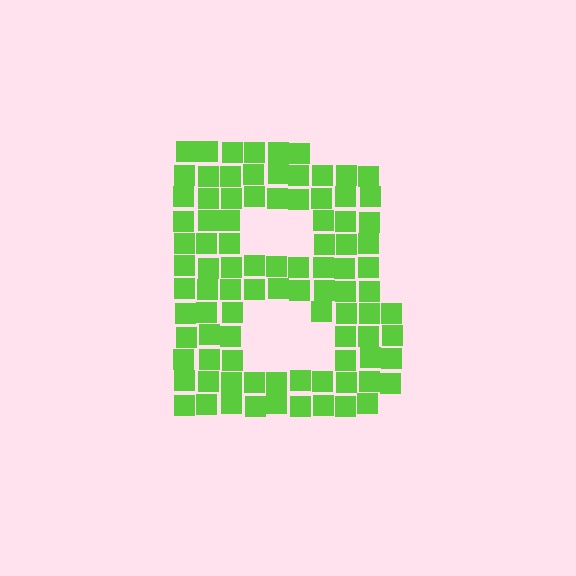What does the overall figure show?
The overall figure shows the letter B.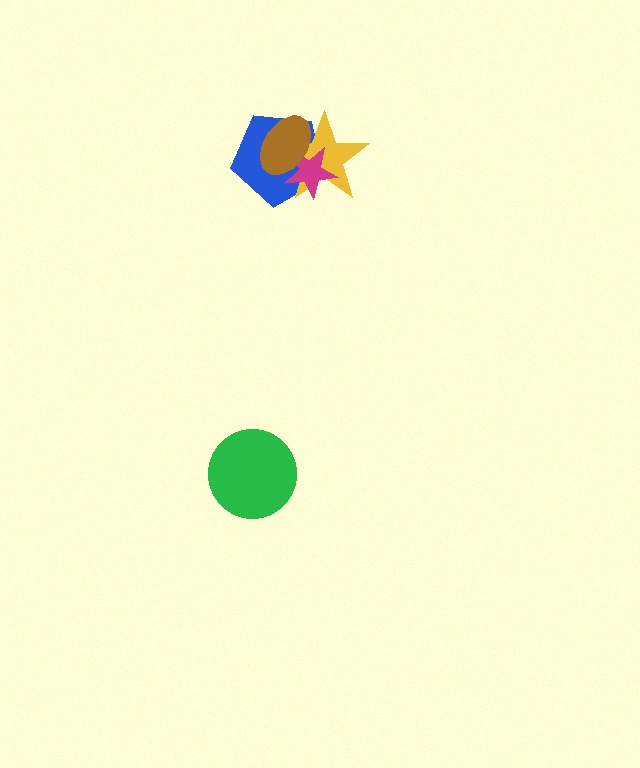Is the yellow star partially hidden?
Yes, it is partially covered by another shape.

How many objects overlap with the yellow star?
3 objects overlap with the yellow star.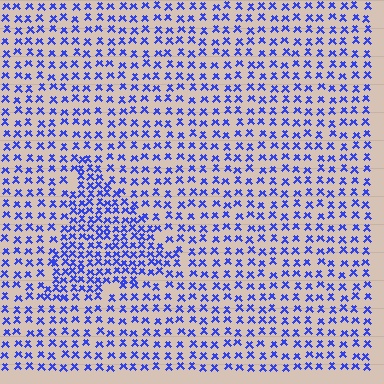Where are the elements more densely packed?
The elements are more densely packed inside the triangle boundary.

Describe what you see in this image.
The image contains small blue elements arranged at two different densities. A triangle-shaped region is visible where the elements are more densely packed than the surrounding area.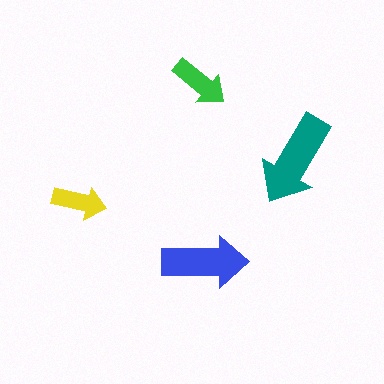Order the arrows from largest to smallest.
the teal one, the blue one, the green one, the yellow one.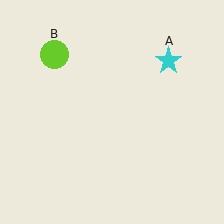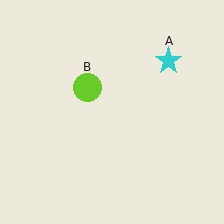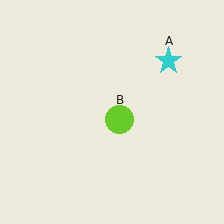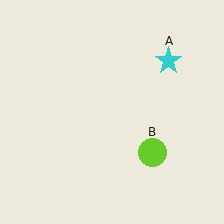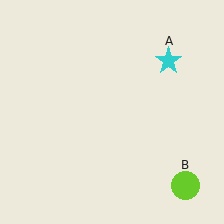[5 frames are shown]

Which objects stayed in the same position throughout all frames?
Cyan star (object A) remained stationary.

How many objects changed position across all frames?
1 object changed position: lime circle (object B).